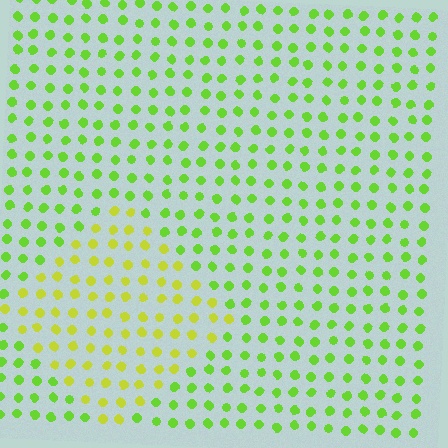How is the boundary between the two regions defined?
The boundary is defined purely by a slight shift in hue (about 32 degrees). Spacing, size, and orientation are identical on both sides.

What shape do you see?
I see a diamond.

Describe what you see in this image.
The image is filled with small lime elements in a uniform arrangement. A diamond-shaped region is visible where the elements are tinted to a slightly different hue, forming a subtle color boundary.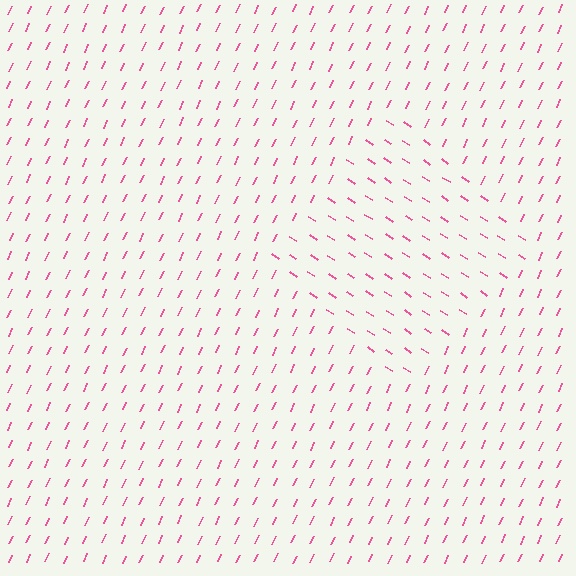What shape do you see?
I see a diamond.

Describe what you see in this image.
The image is filled with small pink line segments. A diamond region in the image has lines oriented differently from the surrounding lines, creating a visible texture boundary.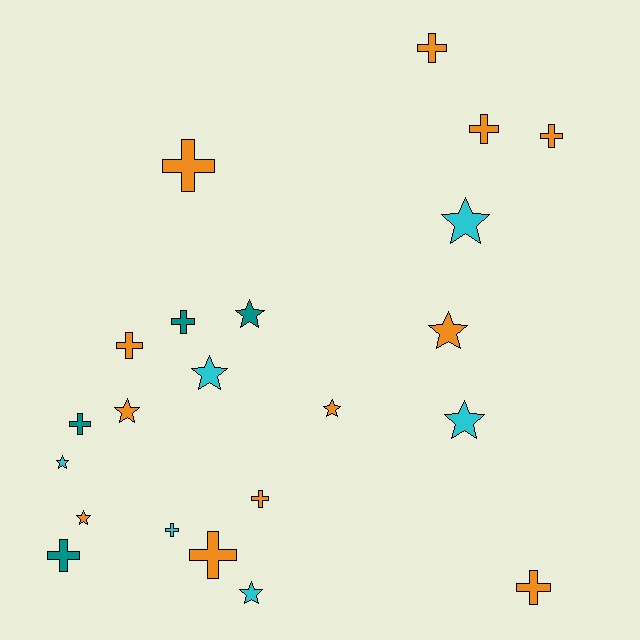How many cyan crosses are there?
There is 1 cyan cross.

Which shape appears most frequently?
Cross, with 12 objects.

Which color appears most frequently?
Orange, with 12 objects.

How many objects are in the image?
There are 22 objects.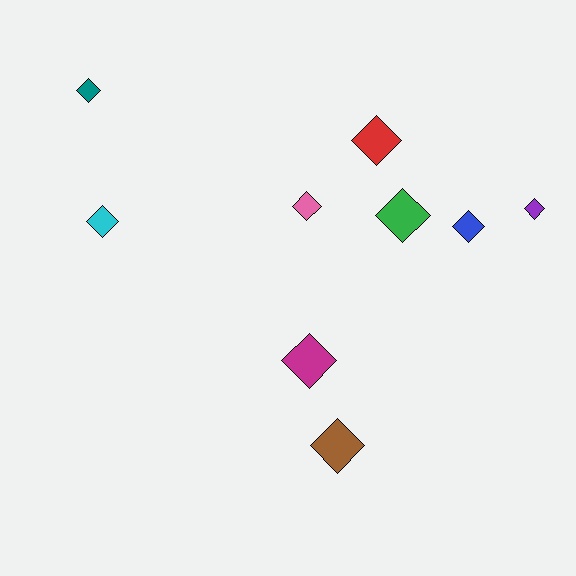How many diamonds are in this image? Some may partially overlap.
There are 9 diamonds.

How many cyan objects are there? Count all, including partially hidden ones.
There is 1 cyan object.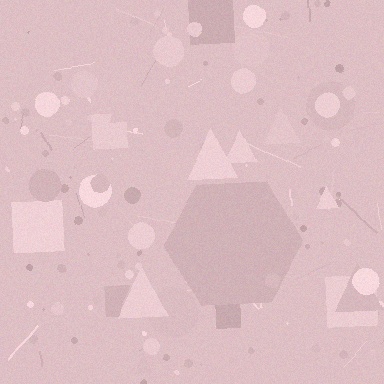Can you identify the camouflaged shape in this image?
The camouflaged shape is a hexagon.